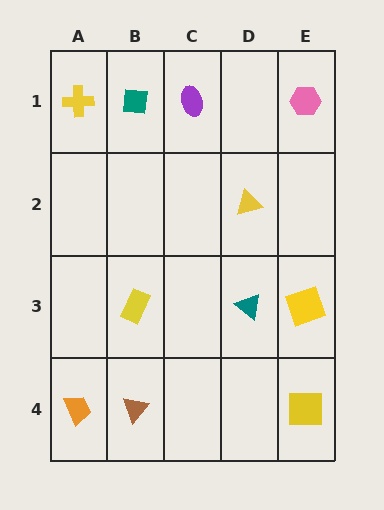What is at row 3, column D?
A teal triangle.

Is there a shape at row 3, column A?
No, that cell is empty.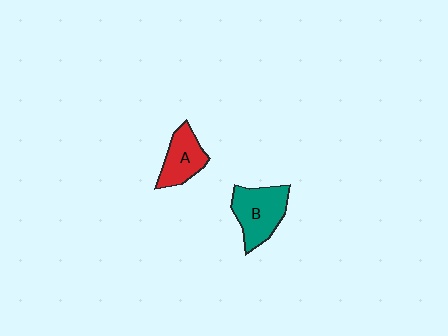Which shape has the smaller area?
Shape A (red).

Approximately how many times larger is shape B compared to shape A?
Approximately 1.3 times.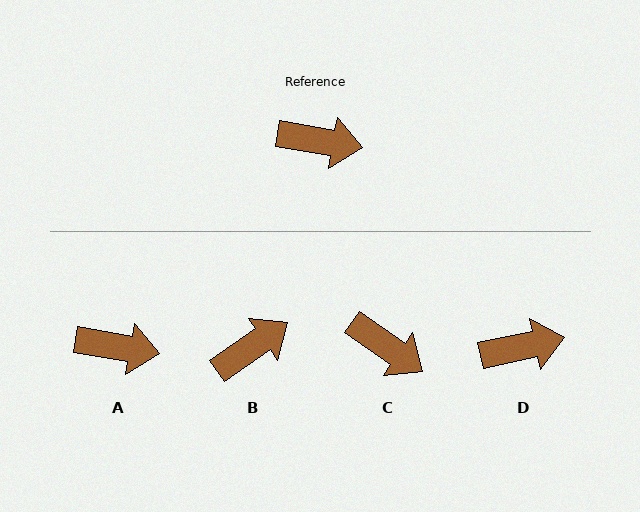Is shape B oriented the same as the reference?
No, it is off by about 44 degrees.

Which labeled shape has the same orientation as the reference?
A.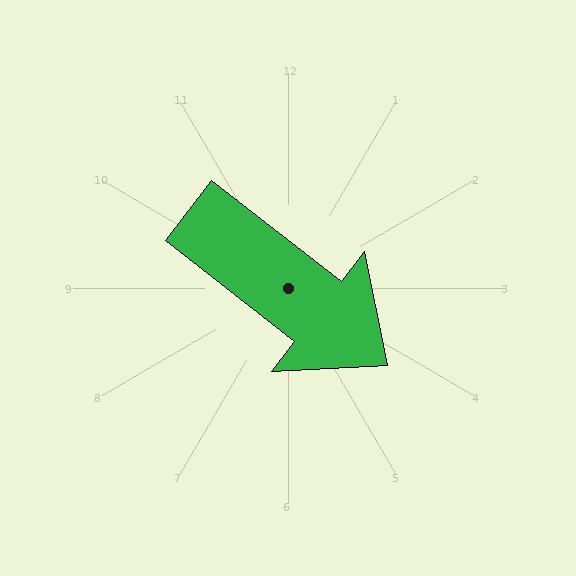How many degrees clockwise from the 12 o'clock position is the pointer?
Approximately 128 degrees.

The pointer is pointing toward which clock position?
Roughly 4 o'clock.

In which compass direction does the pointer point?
Southeast.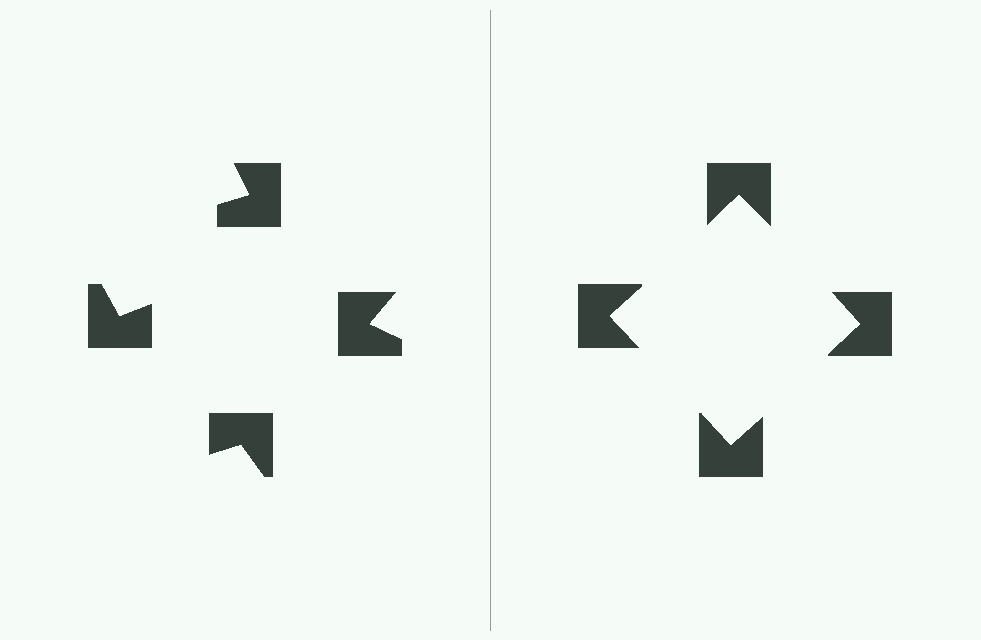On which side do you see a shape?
An illusory square appears on the right side. On the left side the wedge cuts are rotated, so no coherent shape forms.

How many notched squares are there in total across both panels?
8 — 4 on each side.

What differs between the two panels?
The notched squares are positioned identically on both sides; only the wedge orientations differ. On the right they align to a square; on the left they are misaligned.